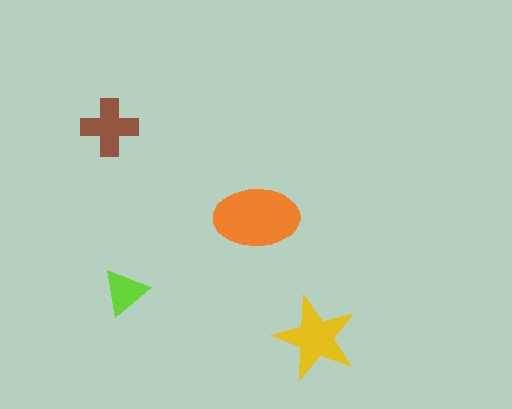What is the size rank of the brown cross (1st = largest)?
3rd.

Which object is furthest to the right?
The yellow star is rightmost.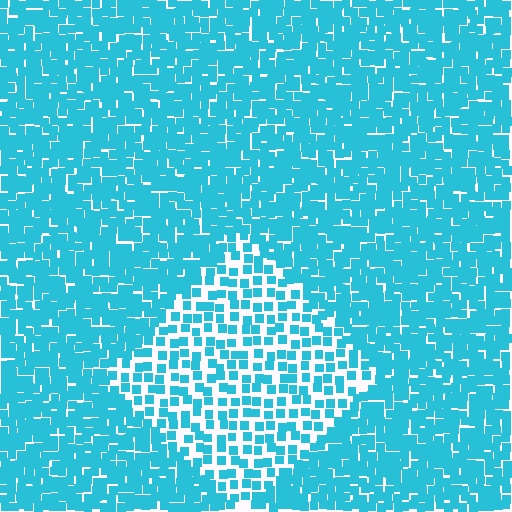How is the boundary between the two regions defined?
The boundary is defined by a change in element density (approximately 2.1x ratio). All elements are the same color, size, and shape.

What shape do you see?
I see a diamond.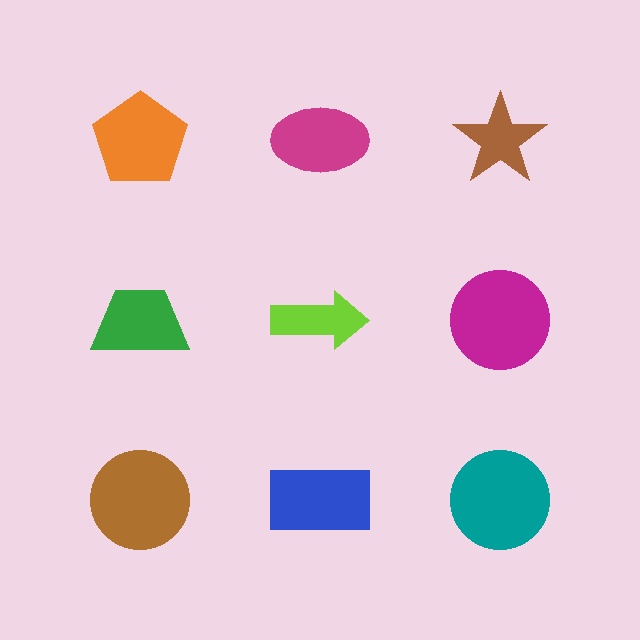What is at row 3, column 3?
A teal circle.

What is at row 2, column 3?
A magenta circle.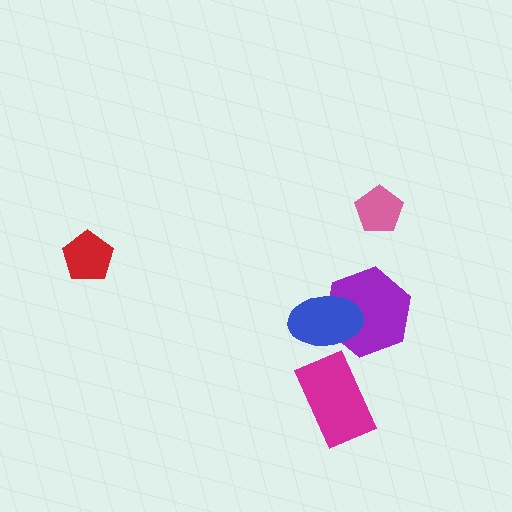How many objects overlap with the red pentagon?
0 objects overlap with the red pentagon.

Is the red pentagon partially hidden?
No, no other shape covers it.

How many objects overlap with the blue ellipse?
1 object overlaps with the blue ellipse.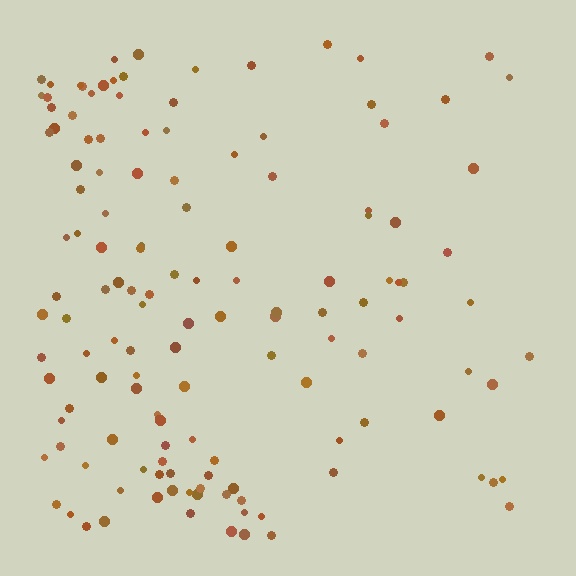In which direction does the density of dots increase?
From right to left, with the left side densest.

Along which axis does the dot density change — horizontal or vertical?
Horizontal.